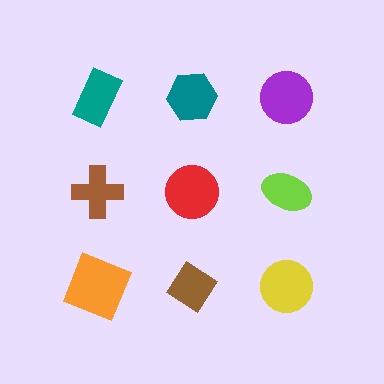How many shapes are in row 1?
3 shapes.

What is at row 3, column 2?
A brown diamond.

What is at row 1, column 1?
A teal rectangle.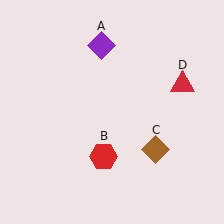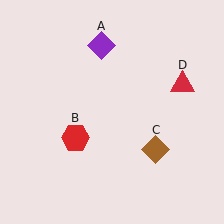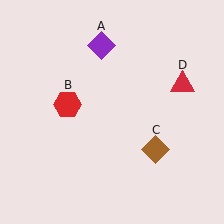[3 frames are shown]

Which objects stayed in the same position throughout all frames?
Purple diamond (object A) and brown diamond (object C) and red triangle (object D) remained stationary.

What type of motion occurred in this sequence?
The red hexagon (object B) rotated clockwise around the center of the scene.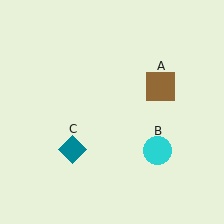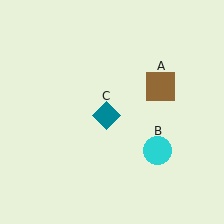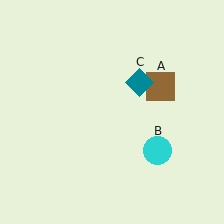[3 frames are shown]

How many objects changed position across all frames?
1 object changed position: teal diamond (object C).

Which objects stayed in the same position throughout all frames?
Brown square (object A) and cyan circle (object B) remained stationary.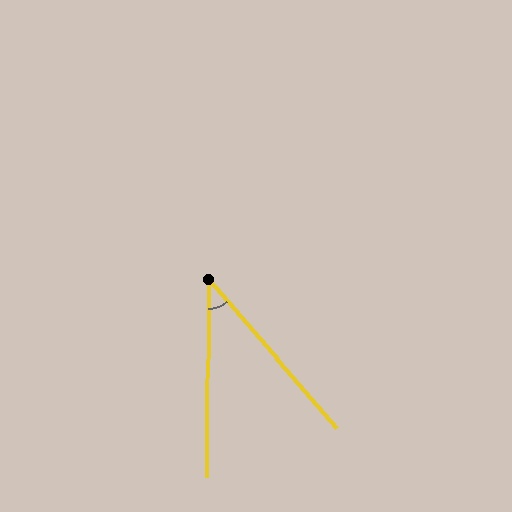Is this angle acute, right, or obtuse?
It is acute.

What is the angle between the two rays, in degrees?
Approximately 41 degrees.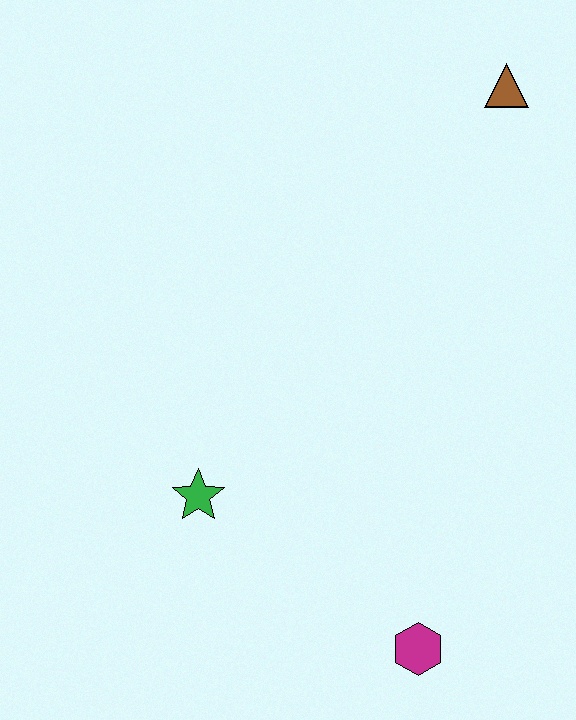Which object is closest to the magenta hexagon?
The green star is closest to the magenta hexagon.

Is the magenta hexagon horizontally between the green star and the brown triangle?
Yes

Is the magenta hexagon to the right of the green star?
Yes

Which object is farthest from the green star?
The brown triangle is farthest from the green star.